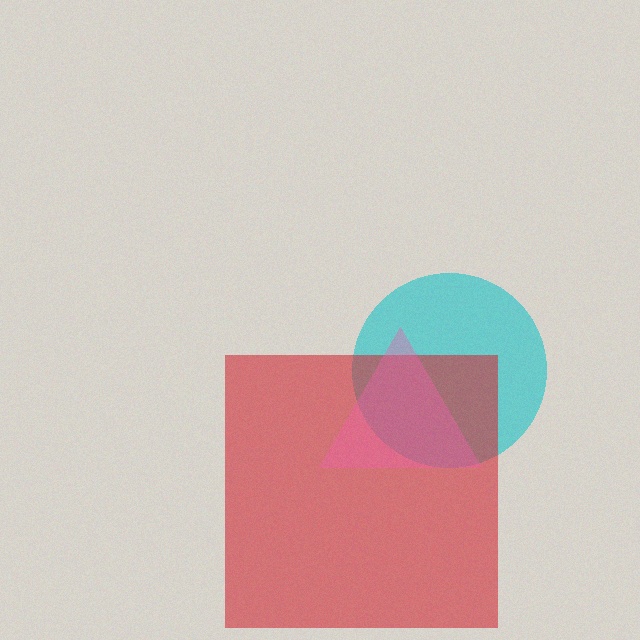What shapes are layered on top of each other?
The layered shapes are: a cyan circle, a red square, a pink triangle.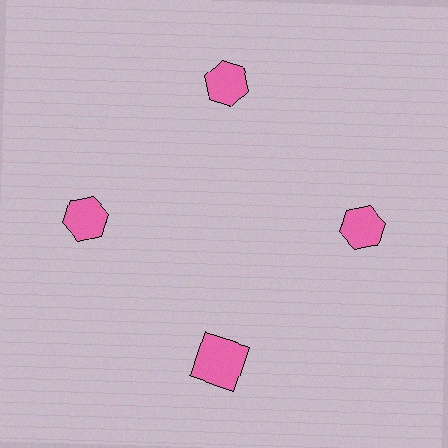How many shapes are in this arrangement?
There are 4 shapes arranged in a ring pattern.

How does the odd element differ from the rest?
It has a different shape: square instead of hexagon.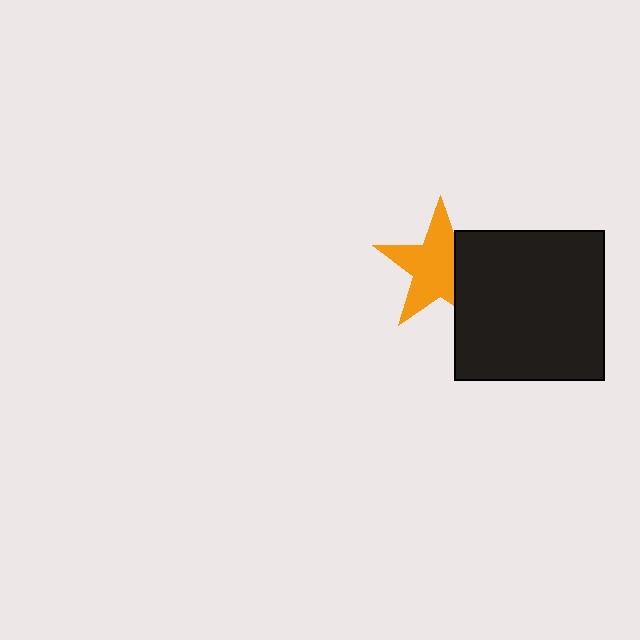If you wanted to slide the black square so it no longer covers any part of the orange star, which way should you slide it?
Slide it right — that is the most direct way to separate the two shapes.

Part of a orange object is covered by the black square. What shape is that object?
It is a star.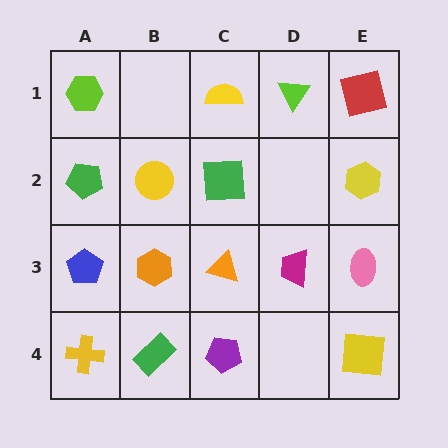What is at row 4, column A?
A yellow cross.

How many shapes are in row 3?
5 shapes.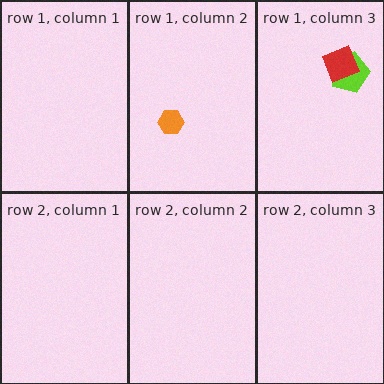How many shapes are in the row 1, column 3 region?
2.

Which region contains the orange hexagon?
The row 1, column 2 region.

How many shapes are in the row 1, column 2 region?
1.